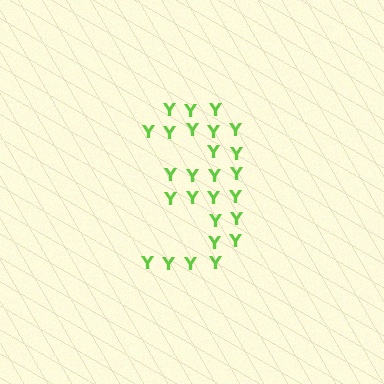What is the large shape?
The large shape is the digit 3.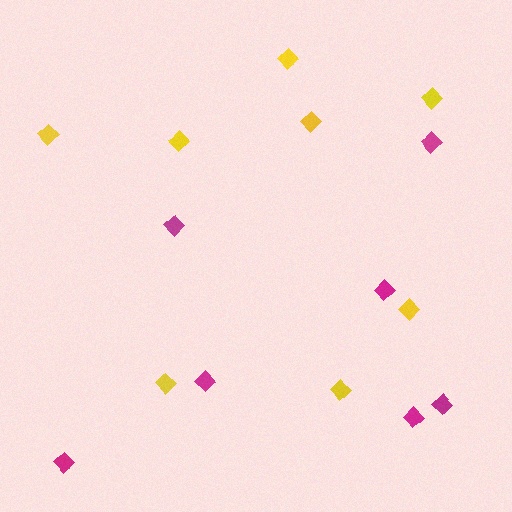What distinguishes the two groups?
There are 2 groups: one group of magenta diamonds (7) and one group of yellow diamonds (8).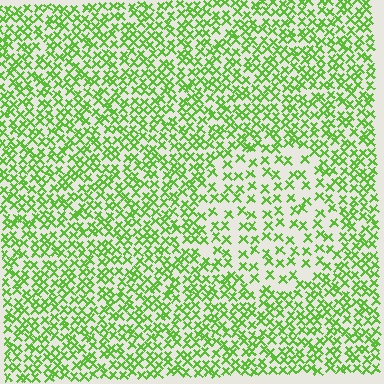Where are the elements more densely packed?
The elements are more densely packed outside the circle boundary.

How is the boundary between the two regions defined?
The boundary is defined by a change in element density (approximately 1.9x ratio). All elements are the same color, size, and shape.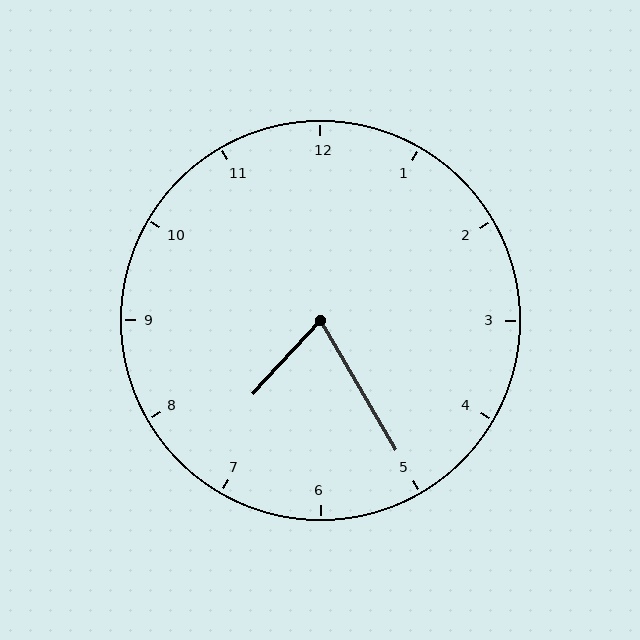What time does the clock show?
7:25.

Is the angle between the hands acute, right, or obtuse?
It is acute.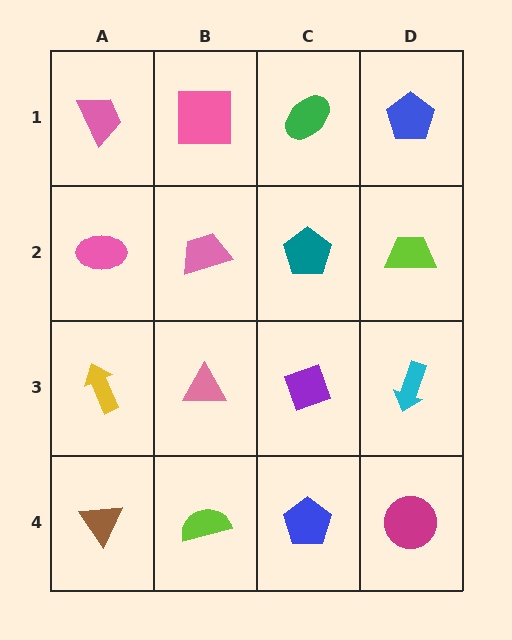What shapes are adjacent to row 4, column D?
A cyan arrow (row 3, column D), a blue pentagon (row 4, column C).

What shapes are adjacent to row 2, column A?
A pink trapezoid (row 1, column A), a yellow arrow (row 3, column A), a pink trapezoid (row 2, column B).